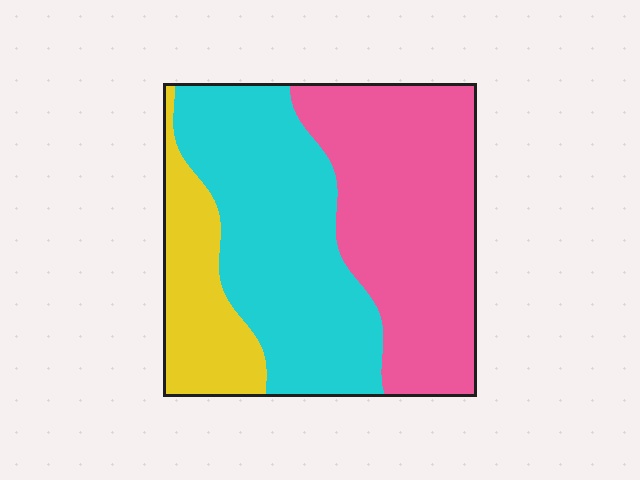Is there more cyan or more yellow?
Cyan.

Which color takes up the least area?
Yellow, at roughly 15%.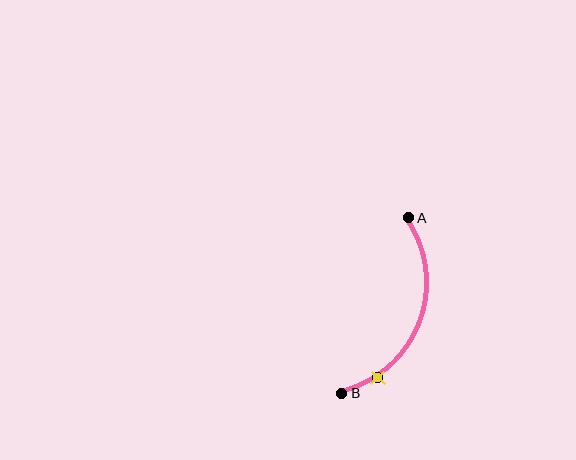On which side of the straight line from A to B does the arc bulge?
The arc bulges to the right of the straight line connecting A and B.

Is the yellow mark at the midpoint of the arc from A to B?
No. The yellow mark lies on the arc but is closer to endpoint B. The arc midpoint would be at the point on the curve equidistant along the arc from both A and B.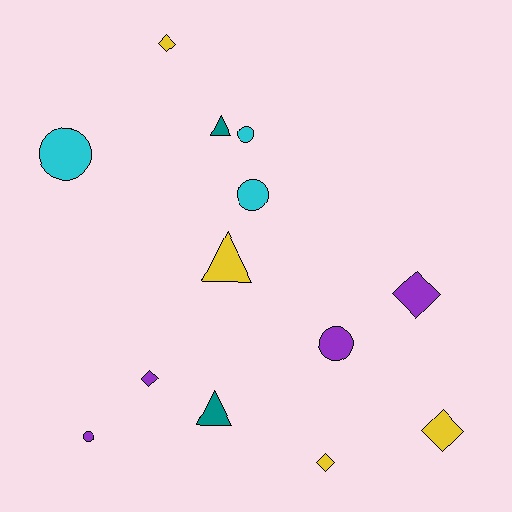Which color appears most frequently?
Purple, with 4 objects.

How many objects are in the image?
There are 13 objects.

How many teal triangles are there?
There are 2 teal triangles.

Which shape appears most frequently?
Circle, with 5 objects.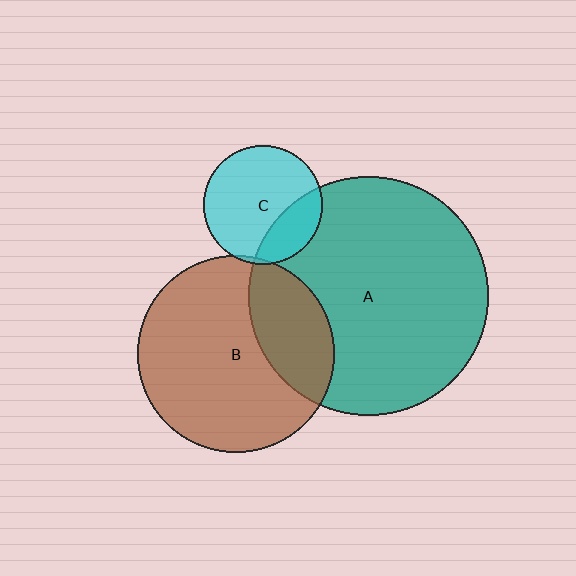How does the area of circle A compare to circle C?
Approximately 4.1 times.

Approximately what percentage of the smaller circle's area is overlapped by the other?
Approximately 25%.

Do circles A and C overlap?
Yes.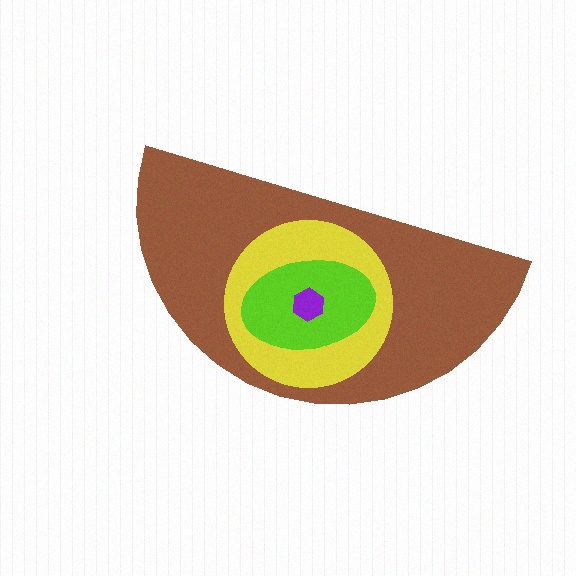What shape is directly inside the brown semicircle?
The yellow circle.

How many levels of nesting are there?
4.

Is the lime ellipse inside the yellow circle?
Yes.